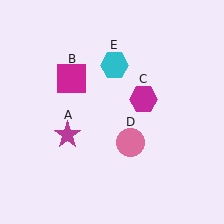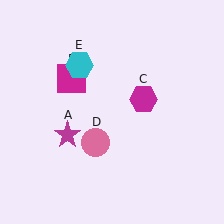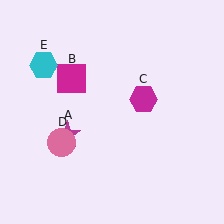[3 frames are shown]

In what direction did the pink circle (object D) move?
The pink circle (object D) moved left.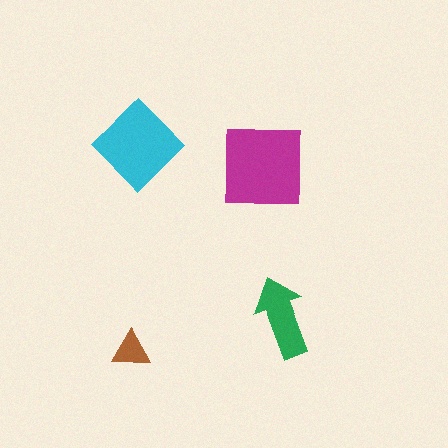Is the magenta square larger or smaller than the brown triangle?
Larger.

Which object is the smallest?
The brown triangle.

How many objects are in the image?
There are 4 objects in the image.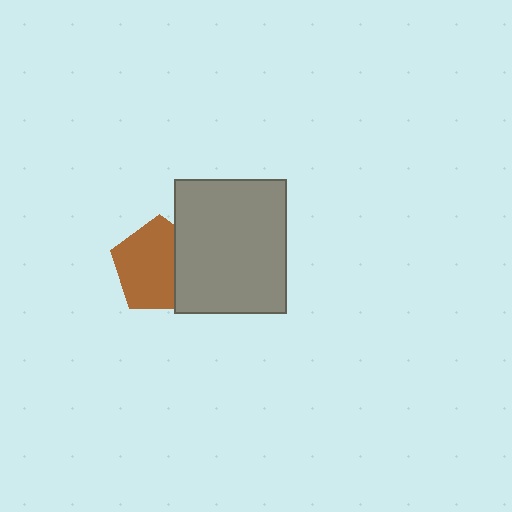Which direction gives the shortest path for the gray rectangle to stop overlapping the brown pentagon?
Moving right gives the shortest separation.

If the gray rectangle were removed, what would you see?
You would see the complete brown pentagon.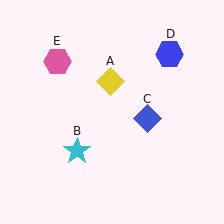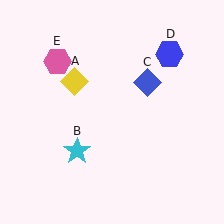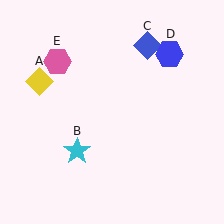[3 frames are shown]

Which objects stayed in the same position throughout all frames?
Cyan star (object B) and blue hexagon (object D) and pink hexagon (object E) remained stationary.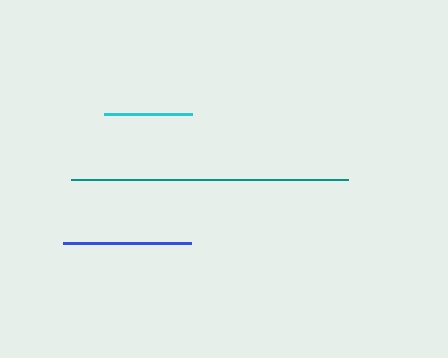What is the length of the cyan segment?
The cyan segment is approximately 88 pixels long.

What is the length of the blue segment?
The blue segment is approximately 127 pixels long.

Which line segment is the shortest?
The cyan line is the shortest at approximately 88 pixels.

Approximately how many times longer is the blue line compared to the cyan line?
The blue line is approximately 1.4 times the length of the cyan line.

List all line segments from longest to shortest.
From longest to shortest: teal, blue, cyan.